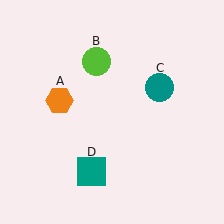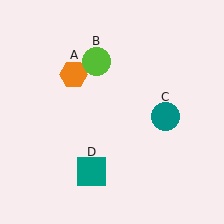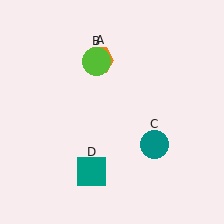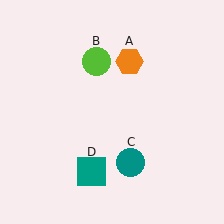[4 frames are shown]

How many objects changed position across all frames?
2 objects changed position: orange hexagon (object A), teal circle (object C).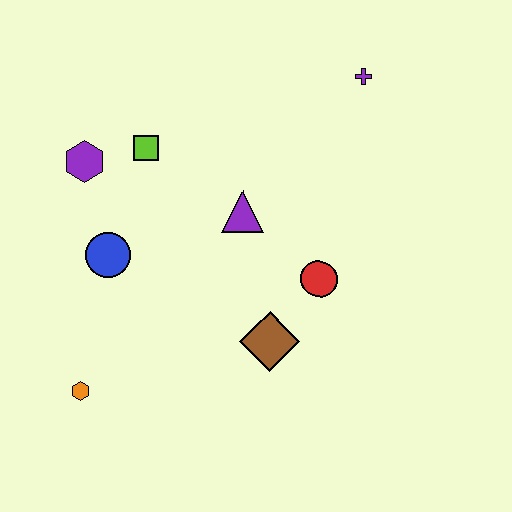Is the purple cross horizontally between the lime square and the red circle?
No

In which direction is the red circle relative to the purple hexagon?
The red circle is to the right of the purple hexagon.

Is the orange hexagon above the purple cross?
No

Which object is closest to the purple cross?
The purple triangle is closest to the purple cross.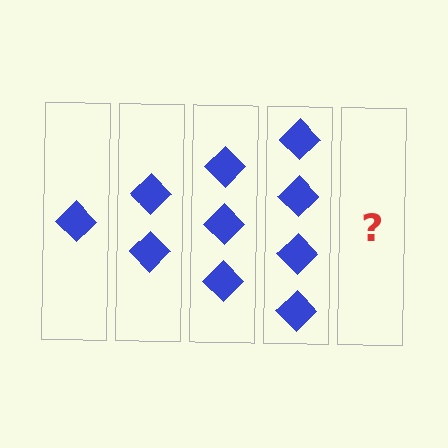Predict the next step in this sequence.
The next step is 5 diamonds.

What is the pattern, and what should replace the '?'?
The pattern is that each step adds one more diamond. The '?' should be 5 diamonds.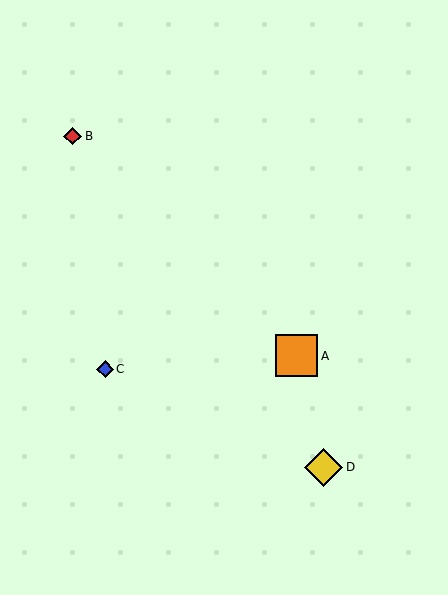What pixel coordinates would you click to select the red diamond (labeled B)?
Click at (73, 136) to select the red diamond B.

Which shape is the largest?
The orange square (labeled A) is the largest.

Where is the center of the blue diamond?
The center of the blue diamond is at (105, 369).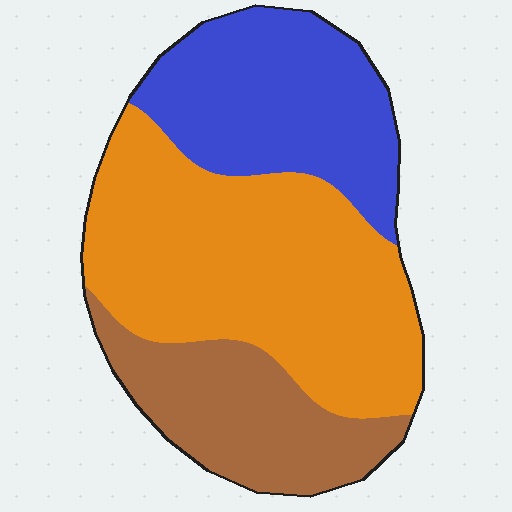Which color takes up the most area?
Orange, at roughly 50%.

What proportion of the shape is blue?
Blue takes up about one quarter (1/4) of the shape.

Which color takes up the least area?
Brown, at roughly 25%.